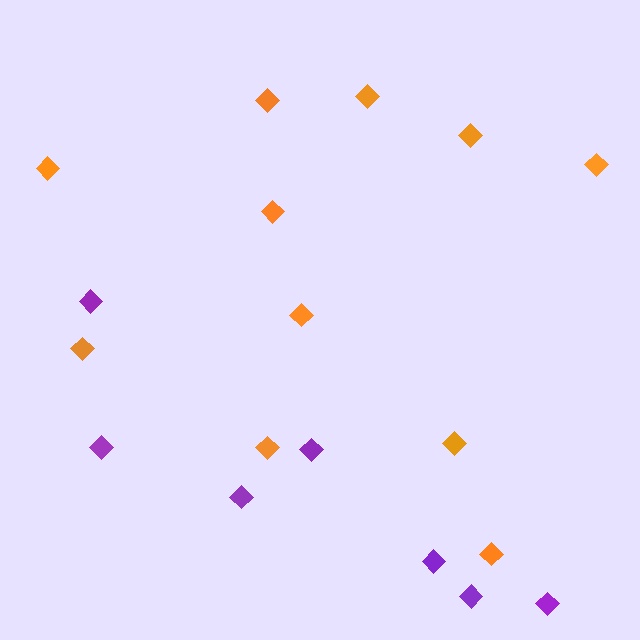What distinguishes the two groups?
There are 2 groups: one group of purple diamonds (7) and one group of orange diamonds (11).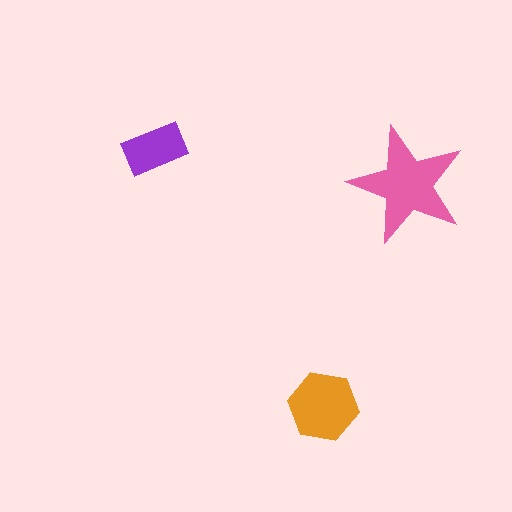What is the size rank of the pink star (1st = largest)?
1st.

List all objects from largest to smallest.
The pink star, the orange hexagon, the purple rectangle.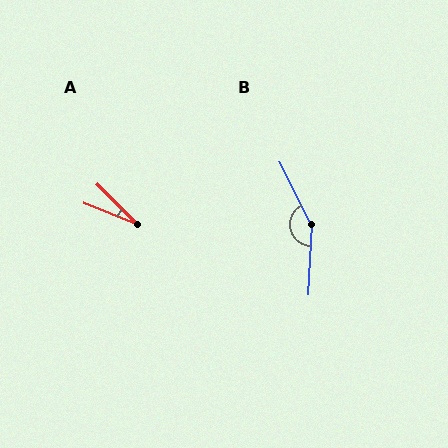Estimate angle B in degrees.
Approximately 151 degrees.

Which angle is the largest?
B, at approximately 151 degrees.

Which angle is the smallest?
A, at approximately 23 degrees.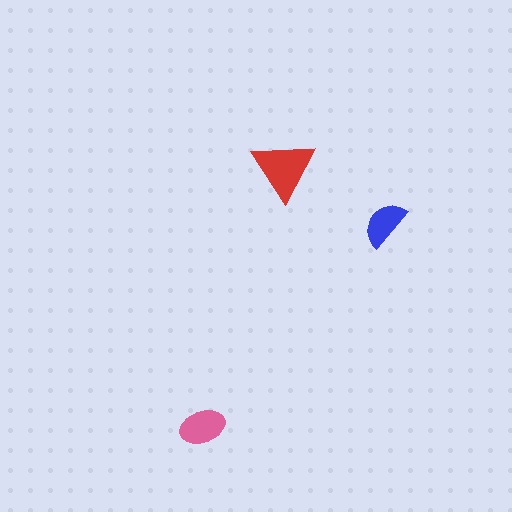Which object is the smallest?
The blue semicircle.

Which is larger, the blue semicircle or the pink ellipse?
The pink ellipse.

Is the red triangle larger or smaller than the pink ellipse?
Larger.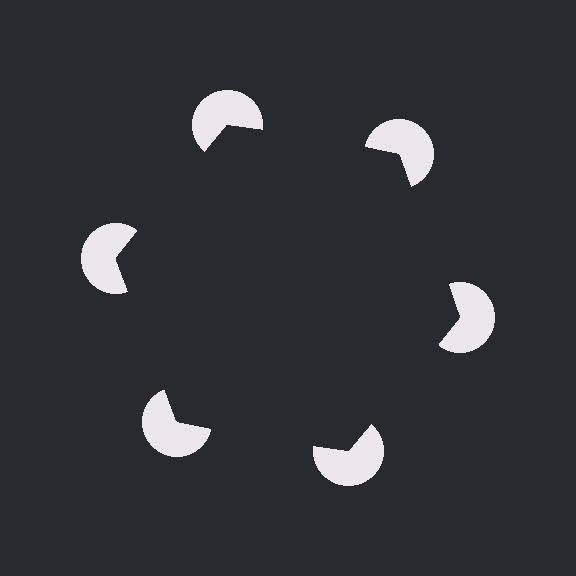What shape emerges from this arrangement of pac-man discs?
An illusory hexagon — its edges are inferred from the aligned wedge cuts in the pac-man discs, not physically drawn.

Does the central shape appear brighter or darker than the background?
It typically appears slightly darker than the background, even though no actual brightness change is drawn.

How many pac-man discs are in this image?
There are 6 — one at each vertex of the illusory hexagon.